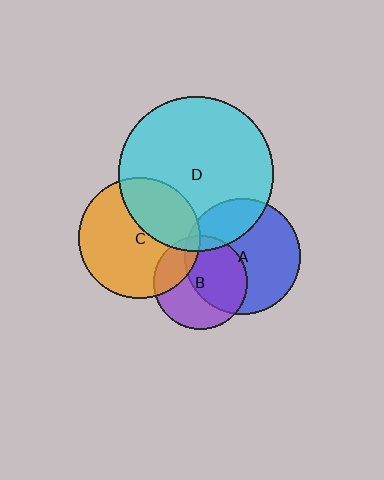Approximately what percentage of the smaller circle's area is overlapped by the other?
Approximately 25%.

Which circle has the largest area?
Circle D (cyan).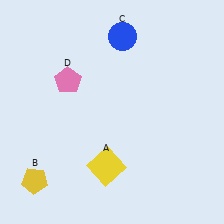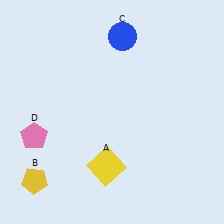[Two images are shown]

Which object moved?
The pink pentagon (D) moved down.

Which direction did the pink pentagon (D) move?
The pink pentagon (D) moved down.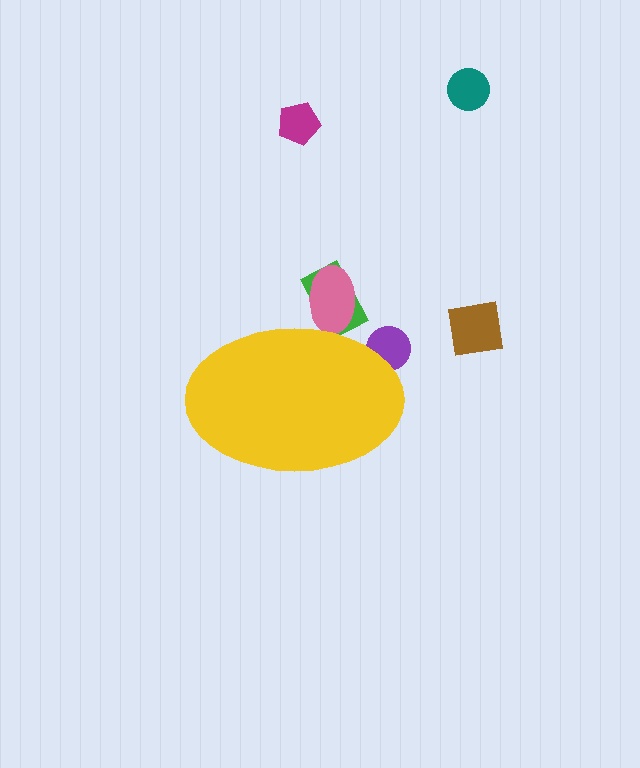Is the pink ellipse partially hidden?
Yes, the pink ellipse is partially hidden behind the yellow ellipse.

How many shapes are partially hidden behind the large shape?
3 shapes are partially hidden.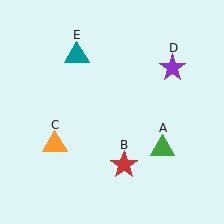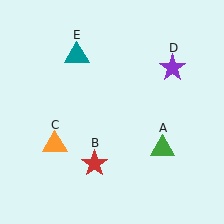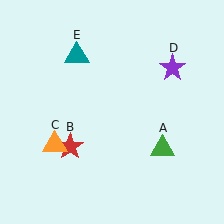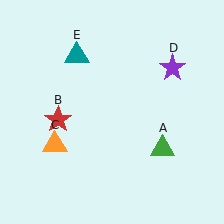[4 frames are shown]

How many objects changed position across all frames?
1 object changed position: red star (object B).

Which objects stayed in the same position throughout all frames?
Green triangle (object A) and orange triangle (object C) and purple star (object D) and teal triangle (object E) remained stationary.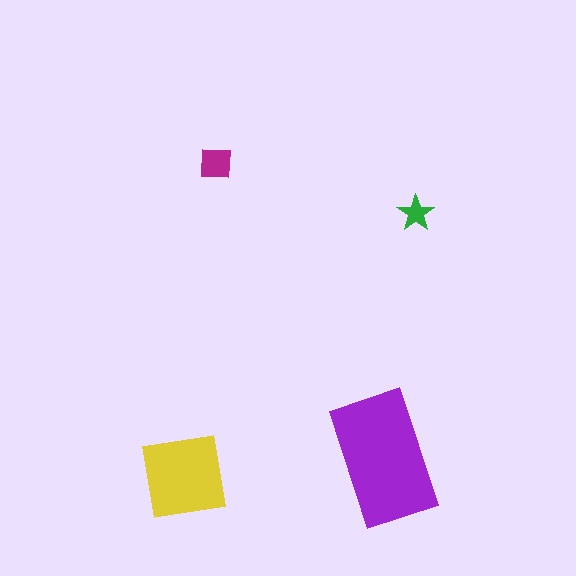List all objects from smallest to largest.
The green star, the magenta square, the yellow square, the purple rectangle.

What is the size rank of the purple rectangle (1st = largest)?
1st.